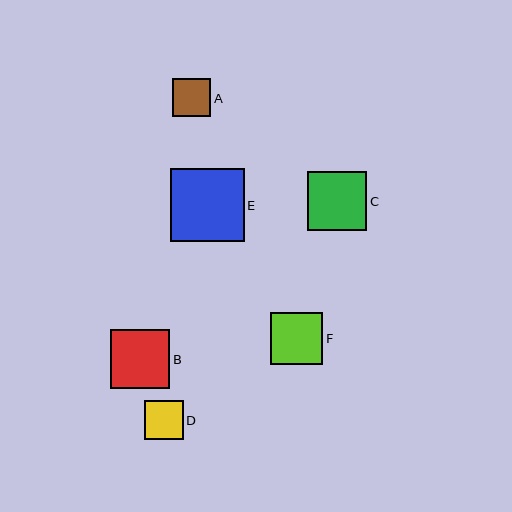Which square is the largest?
Square E is the largest with a size of approximately 73 pixels.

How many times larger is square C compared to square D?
Square C is approximately 1.5 times the size of square D.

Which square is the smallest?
Square A is the smallest with a size of approximately 38 pixels.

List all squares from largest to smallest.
From largest to smallest: E, B, C, F, D, A.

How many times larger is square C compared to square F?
Square C is approximately 1.1 times the size of square F.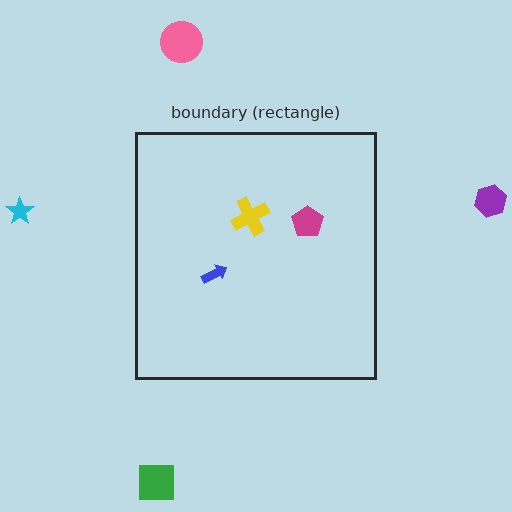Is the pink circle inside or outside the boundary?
Outside.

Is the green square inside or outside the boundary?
Outside.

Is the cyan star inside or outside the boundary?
Outside.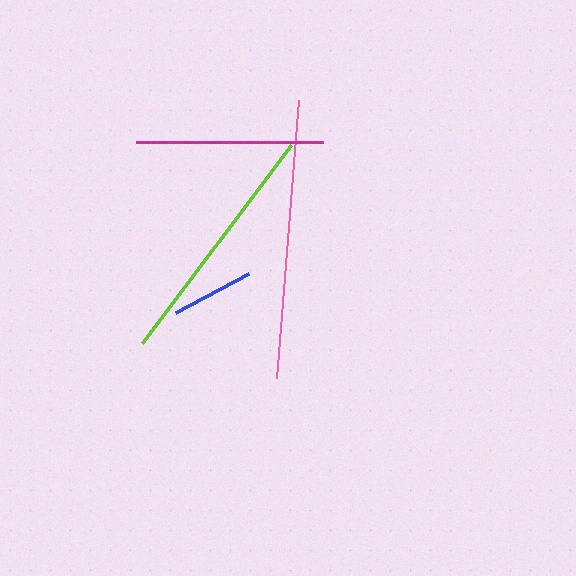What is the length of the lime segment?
The lime segment is approximately 248 pixels long.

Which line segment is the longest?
The pink line is the longest at approximately 279 pixels.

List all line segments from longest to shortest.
From longest to shortest: pink, lime, magenta, blue.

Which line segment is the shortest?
The blue line is the shortest at approximately 83 pixels.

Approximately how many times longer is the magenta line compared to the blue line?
The magenta line is approximately 2.3 times the length of the blue line.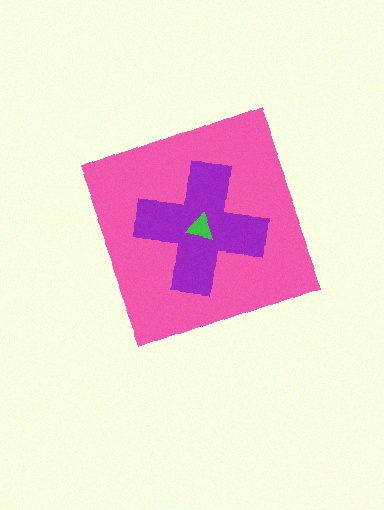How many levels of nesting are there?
3.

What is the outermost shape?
The pink diamond.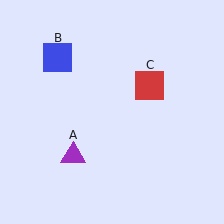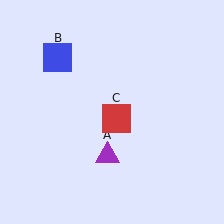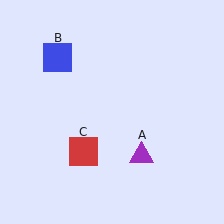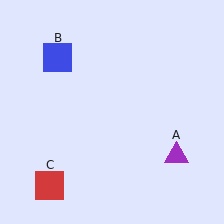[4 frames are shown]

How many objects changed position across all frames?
2 objects changed position: purple triangle (object A), red square (object C).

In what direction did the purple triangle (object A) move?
The purple triangle (object A) moved right.